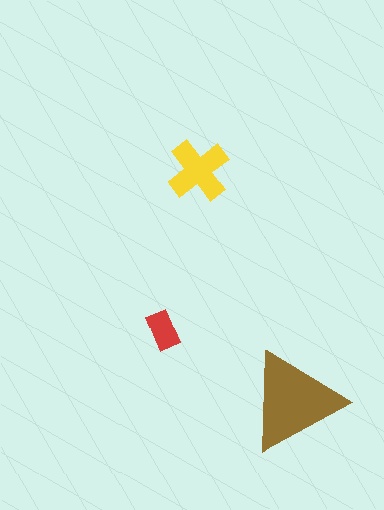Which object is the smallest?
The red rectangle.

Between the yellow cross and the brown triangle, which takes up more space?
The brown triangle.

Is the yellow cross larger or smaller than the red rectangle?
Larger.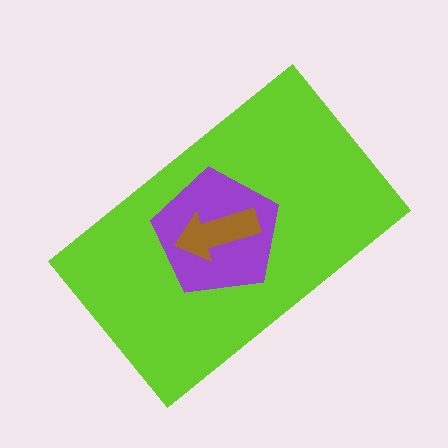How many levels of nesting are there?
3.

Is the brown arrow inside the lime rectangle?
Yes.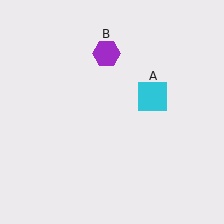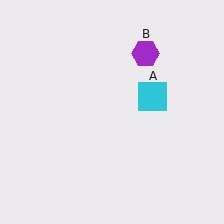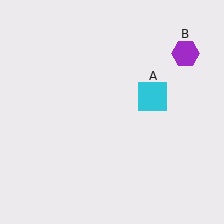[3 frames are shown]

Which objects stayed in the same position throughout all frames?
Cyan square (object A) remained stationary.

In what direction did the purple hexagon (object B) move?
The purple hexagon (object B) moved right.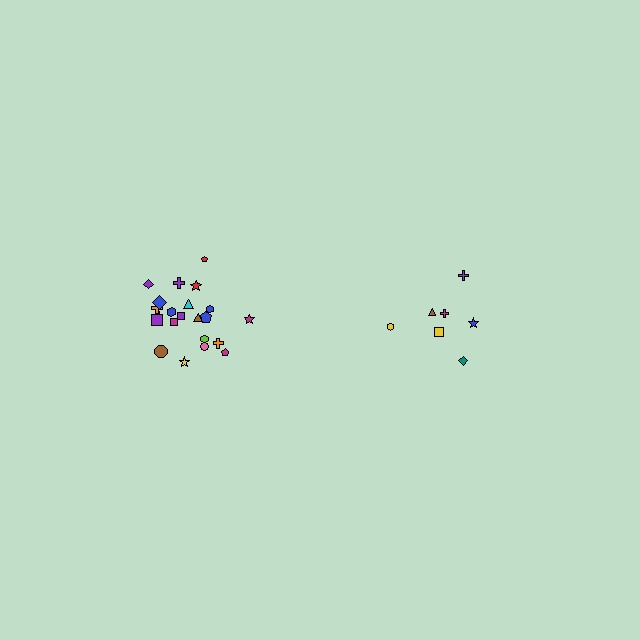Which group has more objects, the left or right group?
The left group.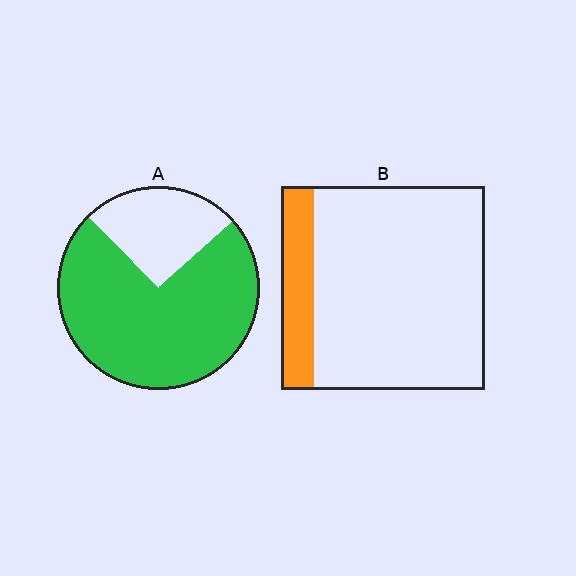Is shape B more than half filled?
No.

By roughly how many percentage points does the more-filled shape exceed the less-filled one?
By roughly 60 percentage points (A over B).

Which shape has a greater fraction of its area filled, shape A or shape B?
Shape A.